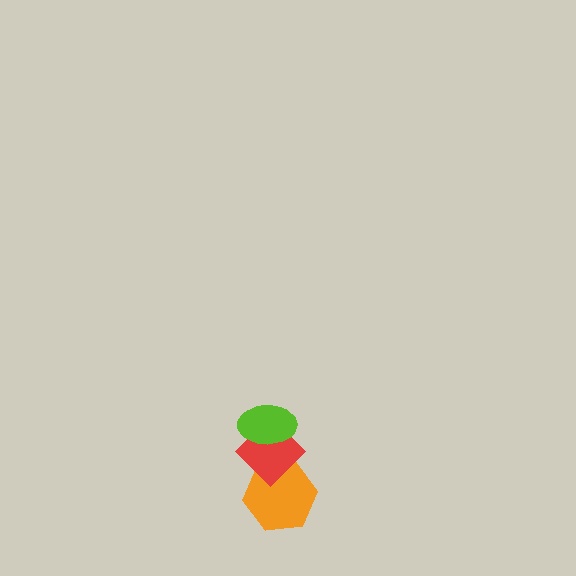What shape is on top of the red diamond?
The lime ellipse is on top of the red diamond.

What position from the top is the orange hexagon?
The orange hexagon is 3rd from the top.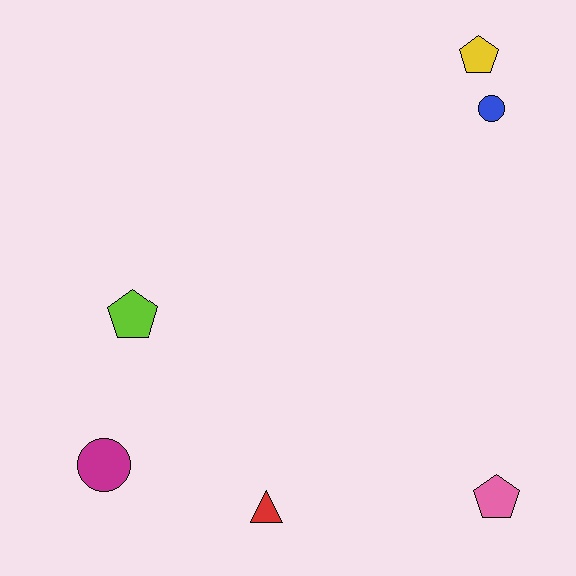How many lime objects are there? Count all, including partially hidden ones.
There is 1 lime object.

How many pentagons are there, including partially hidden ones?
There are 3 pentagons.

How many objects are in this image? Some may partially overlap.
There are 6 objects.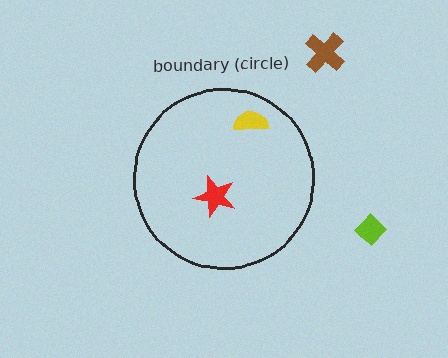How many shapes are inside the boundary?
2 inside, 2 outside.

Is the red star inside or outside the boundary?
Inside.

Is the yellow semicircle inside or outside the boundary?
Inside.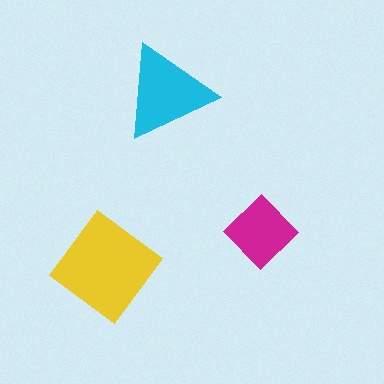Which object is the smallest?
The magenta diamond.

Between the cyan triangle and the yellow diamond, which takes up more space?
The yellow diamond.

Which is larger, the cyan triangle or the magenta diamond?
The cyan triangle.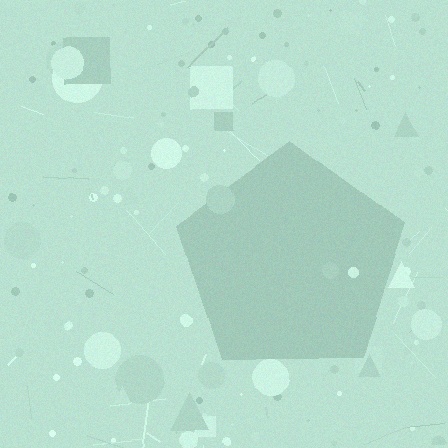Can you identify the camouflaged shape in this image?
The camouflaged shape is a pentagon.